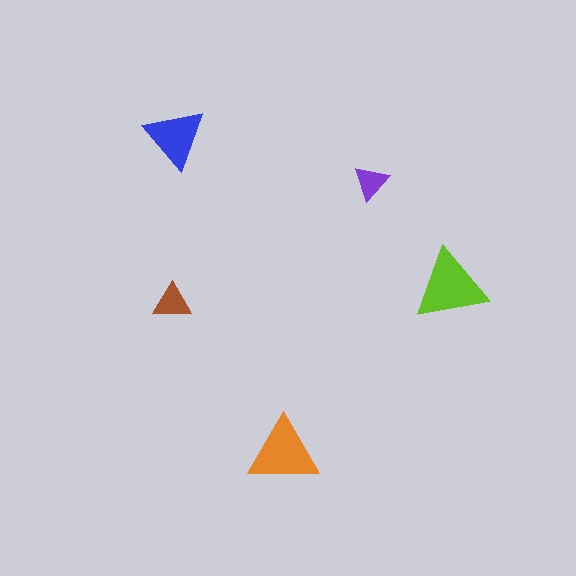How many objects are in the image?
There are 5 objects in the image.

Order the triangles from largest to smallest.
the lime one, the orange one, the blue one, the brown one, the purple one.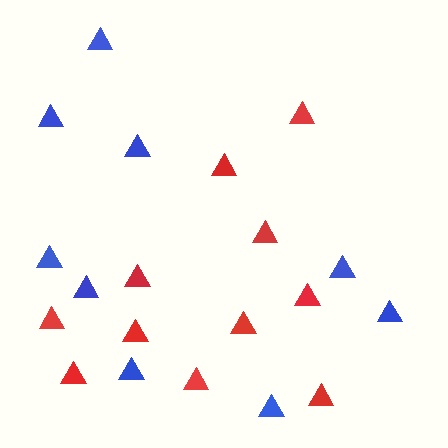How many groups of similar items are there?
There are 2 groups: one group of red triangles (11) and one group of blue triangles (9).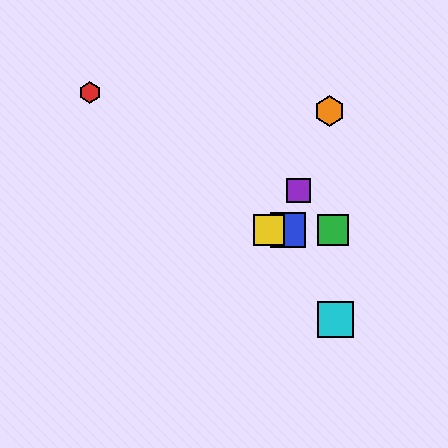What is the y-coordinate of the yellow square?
The yellow square is at y≈230.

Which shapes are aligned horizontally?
The blue square, the green square, the yellow square are aligned horizontally.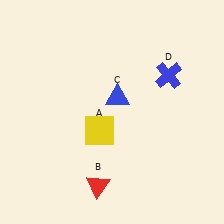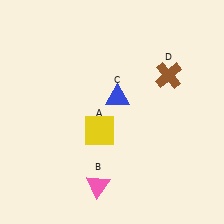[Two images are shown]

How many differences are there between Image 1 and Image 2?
There are 2 differences between the two images.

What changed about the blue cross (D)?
In Image 1, D is blue. In Image 2, it changed to brown.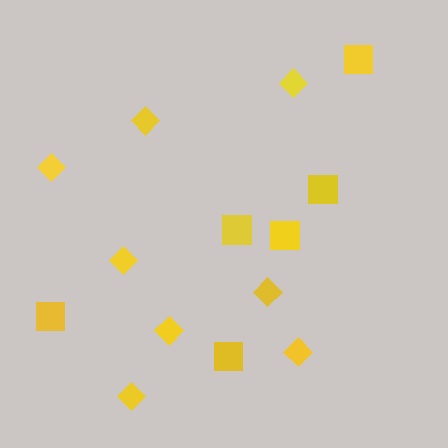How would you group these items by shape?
There are 2 groups: one group of diamonds (8) and one group of squares (6).